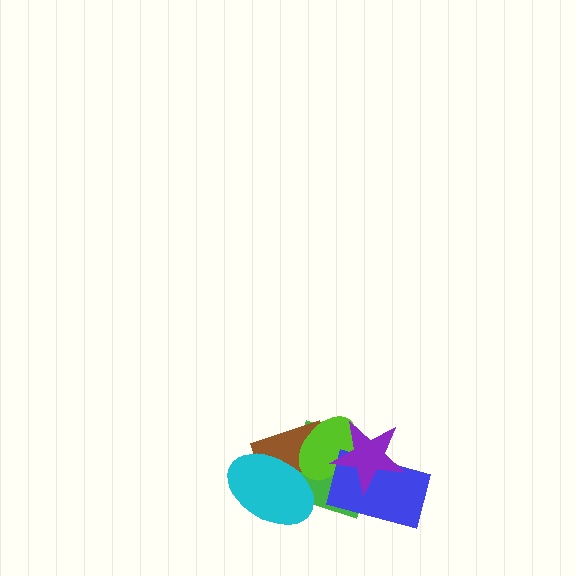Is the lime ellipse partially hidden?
Yes, it is partially covered by another shape.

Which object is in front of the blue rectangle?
The purple star is in front of the blue rectangle.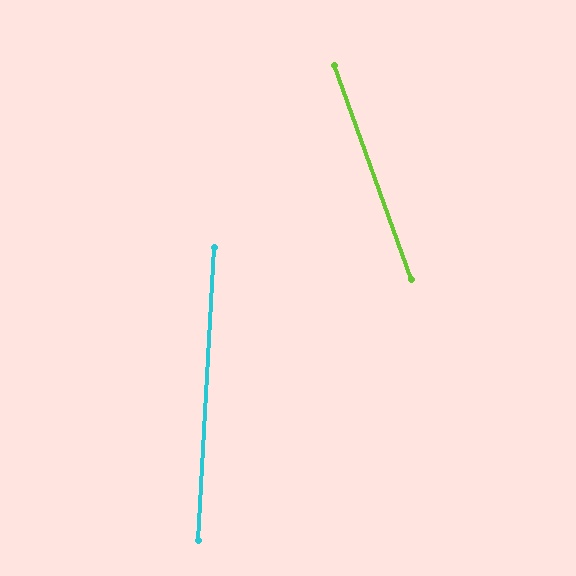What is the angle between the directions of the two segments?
Approximately 23 degrees.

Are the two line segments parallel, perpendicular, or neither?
Neither parallel nor perpendicular — they differ by about 23°.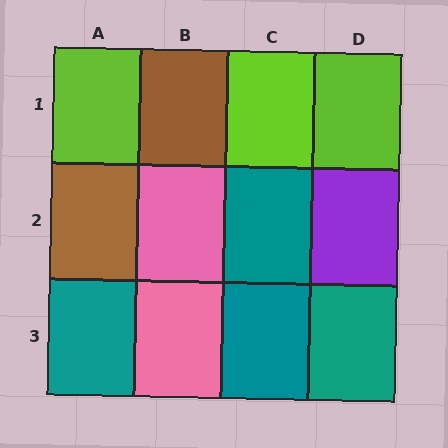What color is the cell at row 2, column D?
Purple.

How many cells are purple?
1 cell is purple.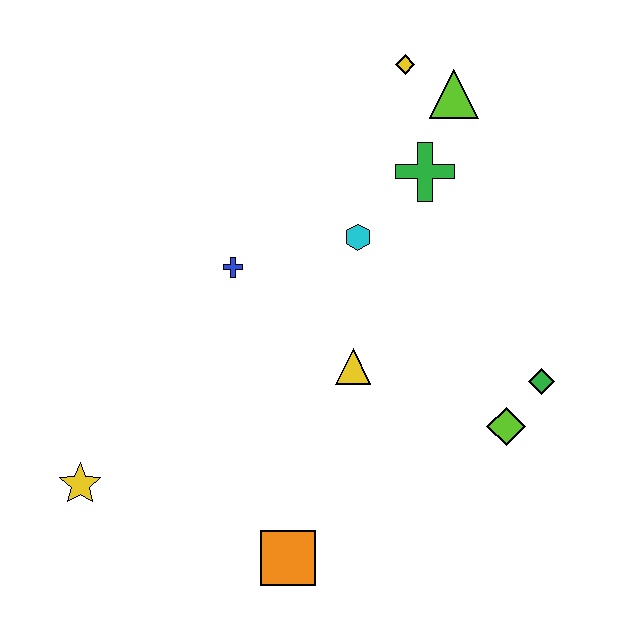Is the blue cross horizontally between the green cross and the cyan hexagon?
No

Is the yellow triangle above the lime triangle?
No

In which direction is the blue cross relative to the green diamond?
The blue cross is to the left of the green diamond.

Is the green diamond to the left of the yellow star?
No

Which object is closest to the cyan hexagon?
The green cross is closest to the cyan hexagon.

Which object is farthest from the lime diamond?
The yellow star is farthest from the lime diamond.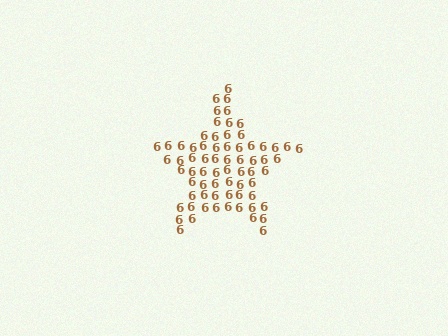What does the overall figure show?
The overall figure shows a star.